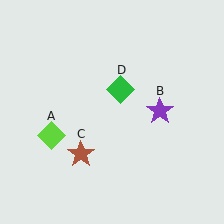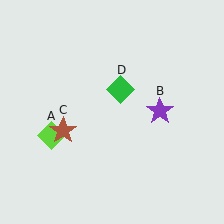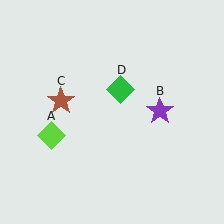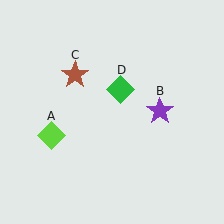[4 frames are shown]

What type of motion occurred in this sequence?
The brown star (object C) rotated clockwise around the center of the scene.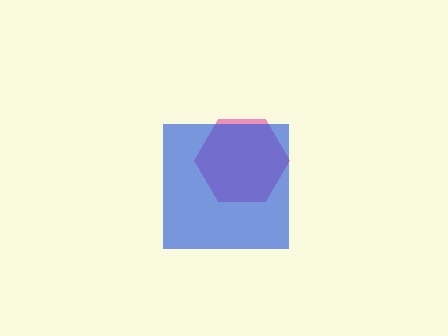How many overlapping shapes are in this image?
There are 2 overlapping shapes in the image.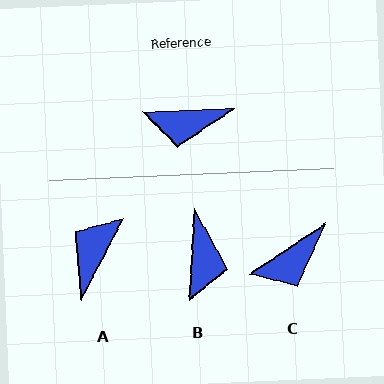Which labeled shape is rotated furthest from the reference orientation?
A, about 119 degrees away.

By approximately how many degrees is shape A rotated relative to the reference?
Approximately 119 degrees clockwise.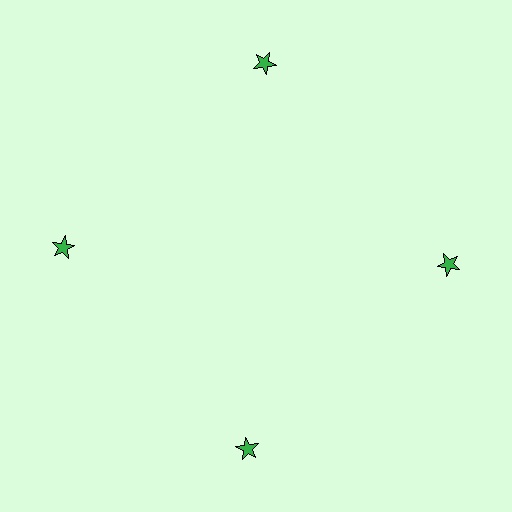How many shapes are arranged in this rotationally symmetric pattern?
There are 4 shapes, arranged in 4 groups of 1.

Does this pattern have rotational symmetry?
Yes, this pattern has 4-fold rotational symmetry. It looks the same after rotating 90 degrees around the center.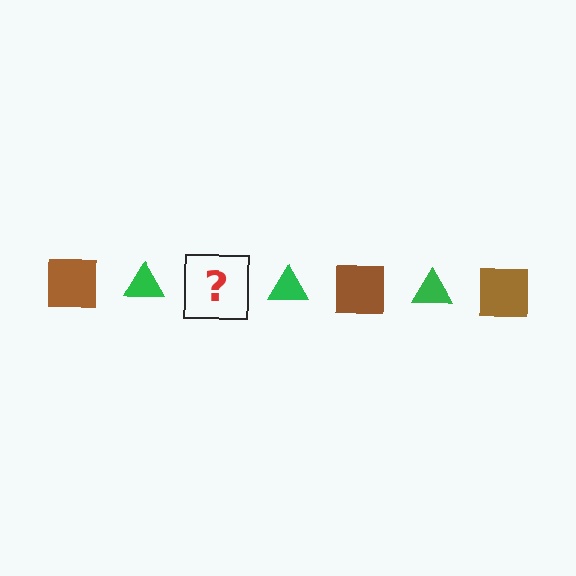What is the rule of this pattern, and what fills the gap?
The rule is that the pattern alternates between brown square and green triangle. The gap should be filled with a brown square.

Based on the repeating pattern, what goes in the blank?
The blank should be a brown square.